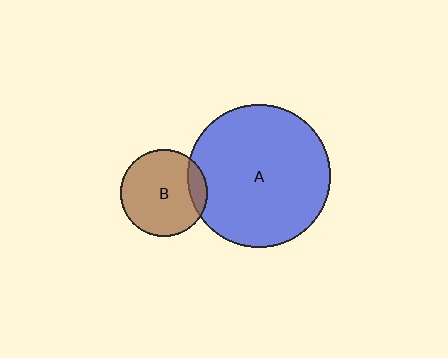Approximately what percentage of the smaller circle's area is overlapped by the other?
Approximately 15%.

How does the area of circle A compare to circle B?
Approximately 2.7 times.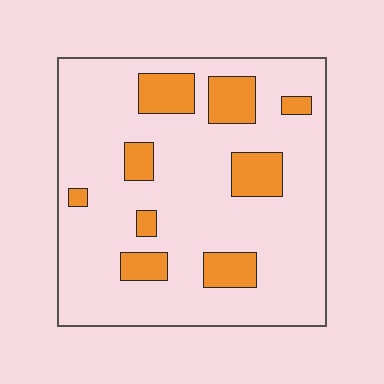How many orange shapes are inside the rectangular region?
9.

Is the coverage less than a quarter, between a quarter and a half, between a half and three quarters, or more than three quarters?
Less than a quarter.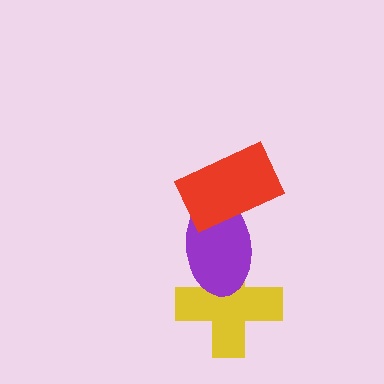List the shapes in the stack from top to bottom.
From top to bottom: the red rectangle, the purple ellipse, the yellow cross.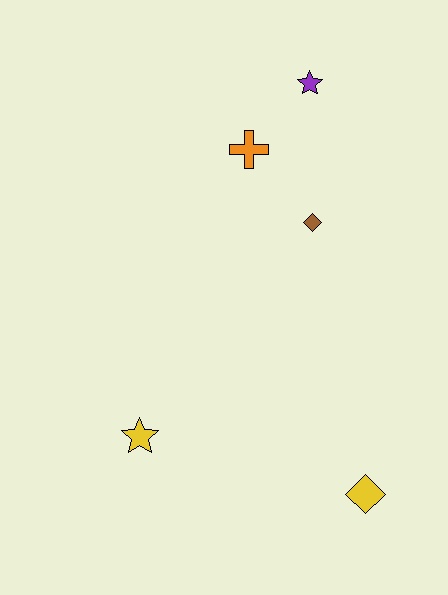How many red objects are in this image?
There are no red objects.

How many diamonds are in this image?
There are 2 diamonds.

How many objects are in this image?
There are 5 objects.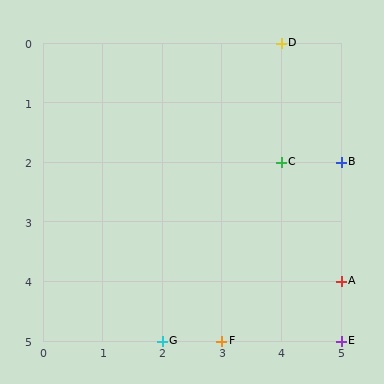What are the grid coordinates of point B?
Point B is at grid coordinates (5, 2).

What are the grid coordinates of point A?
Point A is at grid coordinates (5, 4).